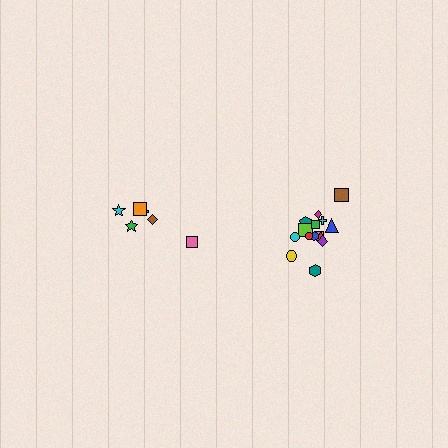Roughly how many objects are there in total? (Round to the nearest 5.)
Roughly 20 objects in total.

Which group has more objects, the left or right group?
The right group.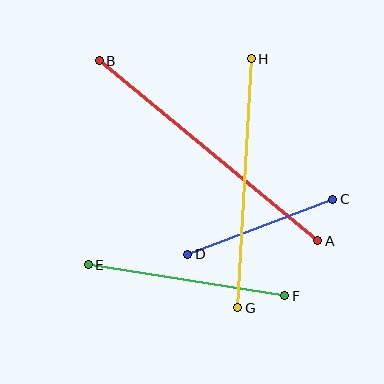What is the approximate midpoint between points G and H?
The midpoint is at approximately (245, 183) pixels.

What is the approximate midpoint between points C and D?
The midpoint is at approximately (260, 227) pixels.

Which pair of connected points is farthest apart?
Points A and B are farthest apart.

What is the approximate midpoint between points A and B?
The midpoint is at approximately (209, 151) pixels.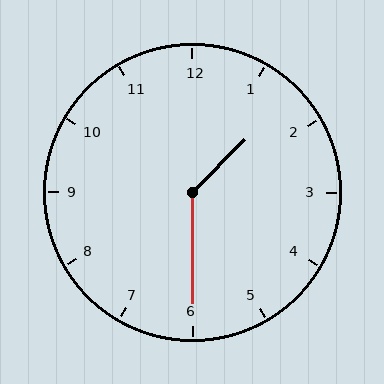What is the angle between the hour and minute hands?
Approximately 135 degrees.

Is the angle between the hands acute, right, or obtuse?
It is obtuse.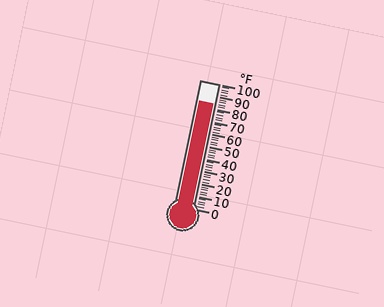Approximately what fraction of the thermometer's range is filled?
The thermometer is filled to approximately 85% of its range.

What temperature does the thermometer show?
The thermometer shows approximately 84°F.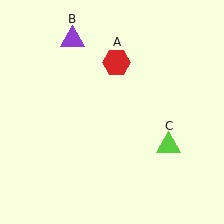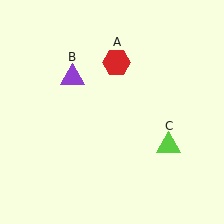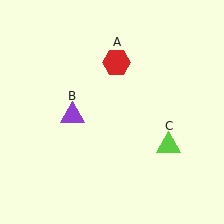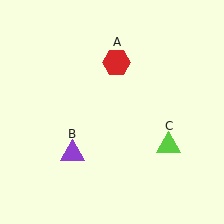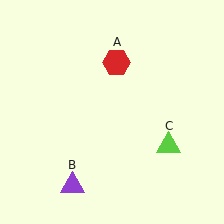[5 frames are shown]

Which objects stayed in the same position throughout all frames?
Red hexagon (object A) and lime triangle (object C) remained stationary.